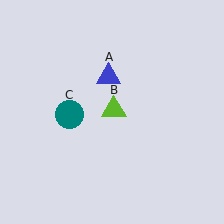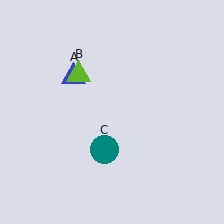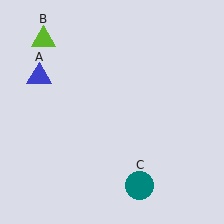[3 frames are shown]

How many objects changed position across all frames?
3 objects changed position: blue triangle (object A), lime triangle (object B), teal circle (object C).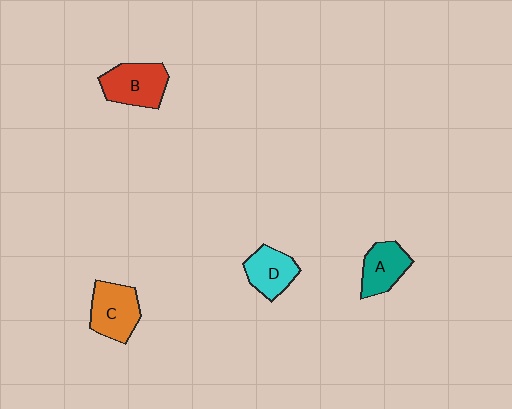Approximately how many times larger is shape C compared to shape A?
Approximately 1.2 times.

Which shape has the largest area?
Shape B (red).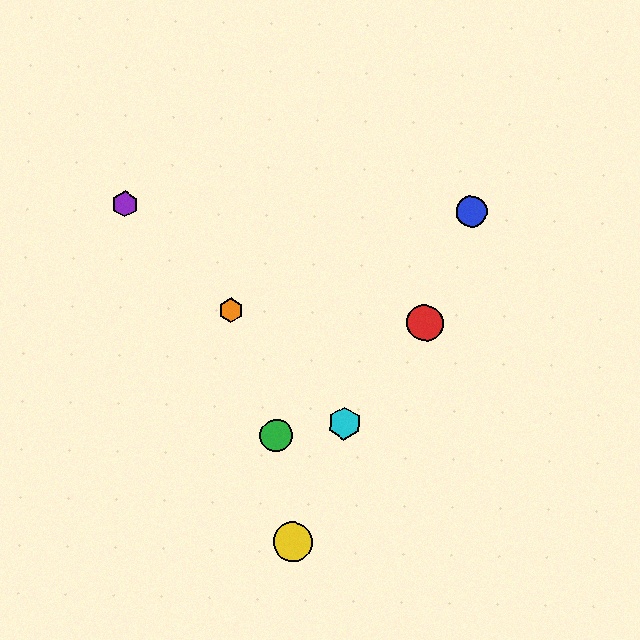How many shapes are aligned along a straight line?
3 shapes (the purple hexagon, the orange hexagon, the cyan hexagon) are aligned along a straight line.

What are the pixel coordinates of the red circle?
The red circle is at (425, 323).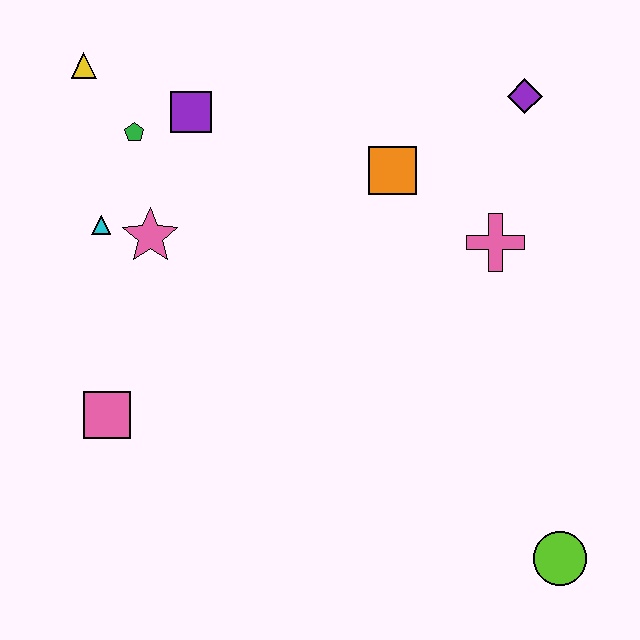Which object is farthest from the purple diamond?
The pink square is farthest from the purple diamond.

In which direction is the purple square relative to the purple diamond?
The purple square is to the left of the purple diamond.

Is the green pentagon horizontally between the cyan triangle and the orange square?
Yes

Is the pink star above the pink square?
Yes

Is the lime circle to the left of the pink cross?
No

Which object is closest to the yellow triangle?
The green pentagon is closest to the yellow triangle.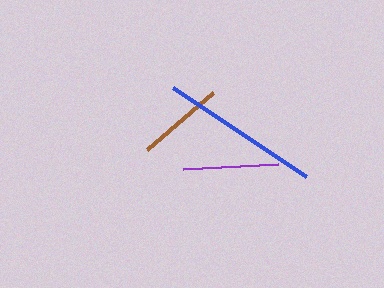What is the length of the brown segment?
The brown segment is approximately 88 pixels long.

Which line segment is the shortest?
The brown line is the shortest at approximately 88 pixels.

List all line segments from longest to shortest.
From longest to shortest: blue, purple, brown.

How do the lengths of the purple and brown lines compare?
The purple and brown lines are approximately the same length.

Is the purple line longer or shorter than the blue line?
The blue line is longer than the purple line.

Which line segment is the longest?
The blue line is the longest at approximately 160 pixels.